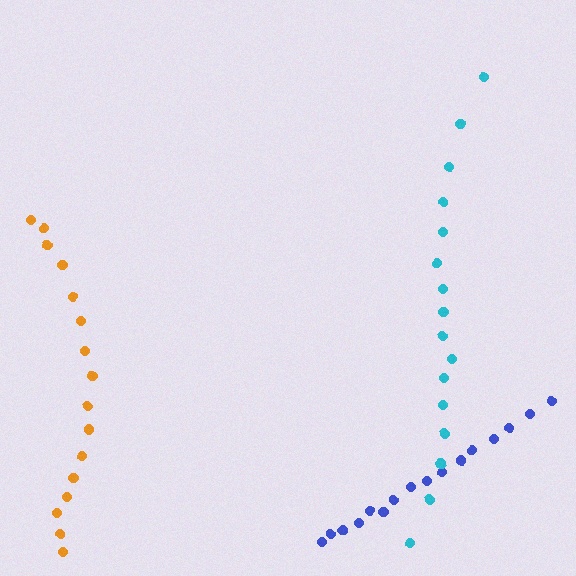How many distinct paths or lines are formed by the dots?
There are 3 distinct paths.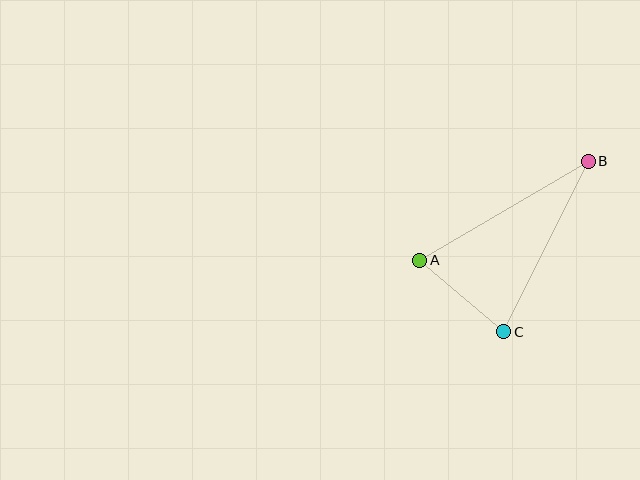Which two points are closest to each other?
Points A and C are closest to each other.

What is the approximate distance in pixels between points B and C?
The distance between B and C is approximately 190 pixels.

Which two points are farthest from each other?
Points A and B are farthest from each other.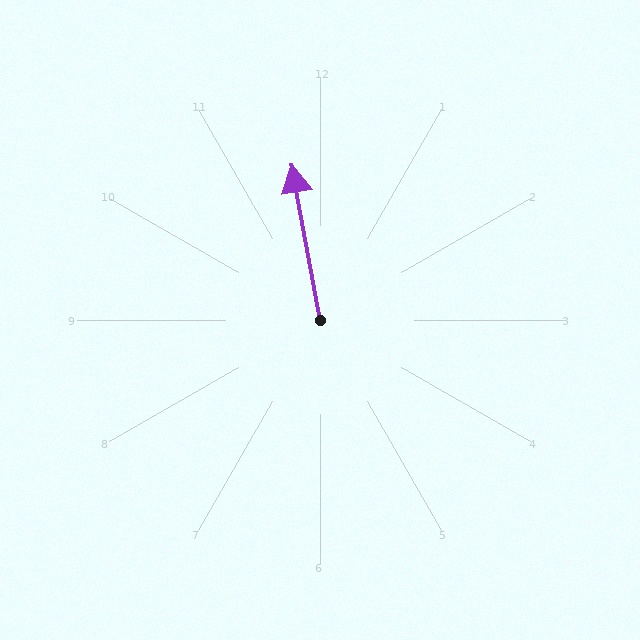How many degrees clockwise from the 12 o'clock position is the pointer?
Approximately 350 degrees.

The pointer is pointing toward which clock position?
Roughly 12 o'clock.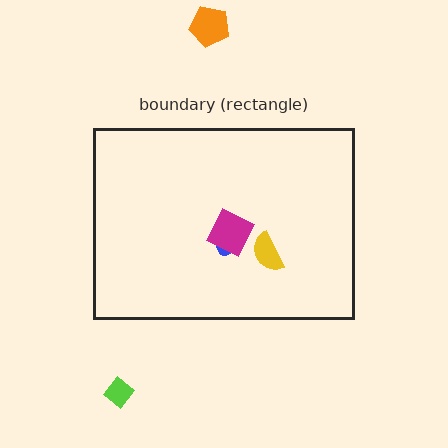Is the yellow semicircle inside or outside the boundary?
Inside.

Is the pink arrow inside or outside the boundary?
Inside.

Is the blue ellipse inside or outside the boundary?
Inside.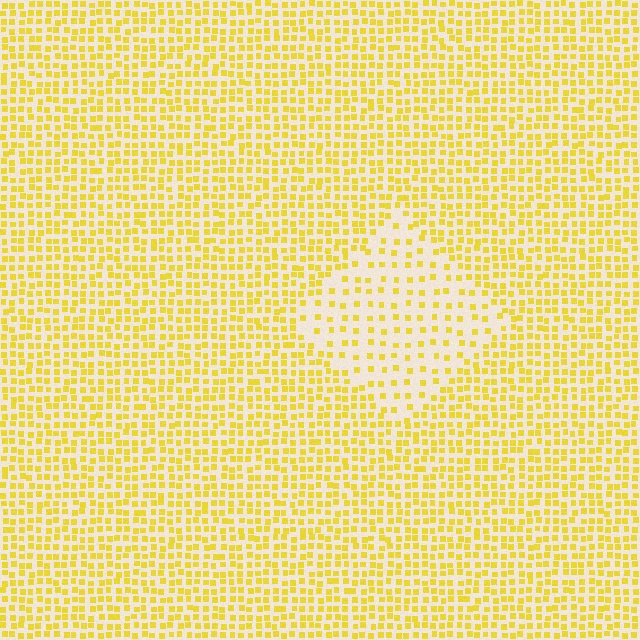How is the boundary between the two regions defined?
The boundary is defined by a change in element density (approximately 2.2x ratio). All elements are the same color, size, and shape.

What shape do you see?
I see a diamond.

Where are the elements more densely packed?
The elements are more densely packed outside the diamond boundary.